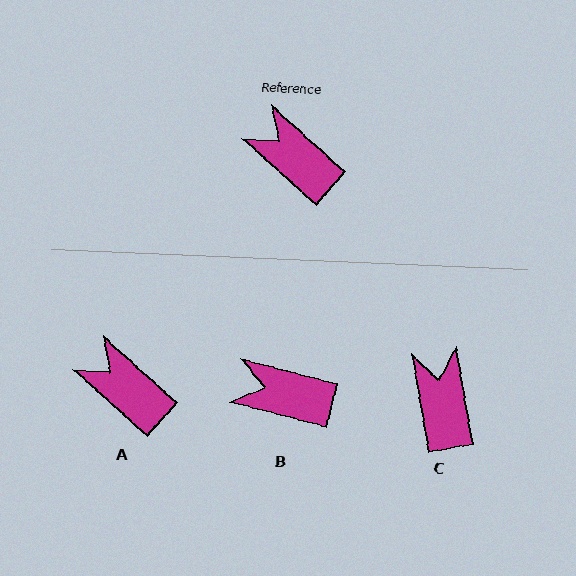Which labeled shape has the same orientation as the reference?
A.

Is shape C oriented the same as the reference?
No, it is off by about 38 degrees.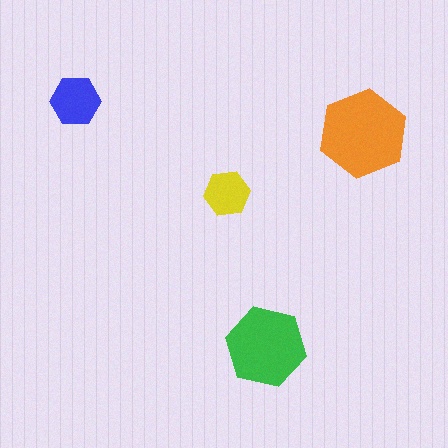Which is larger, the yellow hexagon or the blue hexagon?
The blue one.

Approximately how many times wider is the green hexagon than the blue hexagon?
About 1.5 times wider.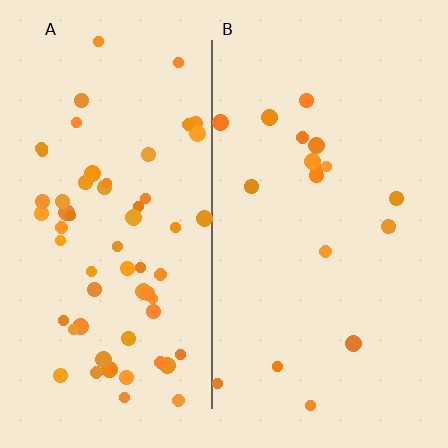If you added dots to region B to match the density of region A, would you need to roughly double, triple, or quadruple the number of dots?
Approximately triple.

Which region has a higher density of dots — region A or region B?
A (the left).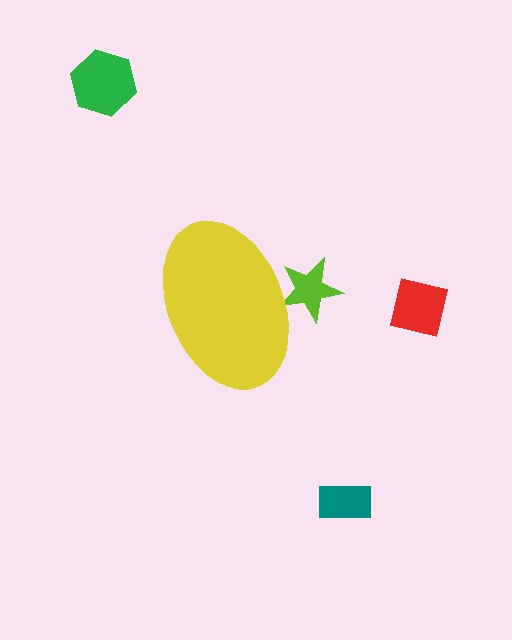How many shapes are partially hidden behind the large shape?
1 shape is partially hidden.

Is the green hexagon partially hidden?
No, the green hexagon is fully visible.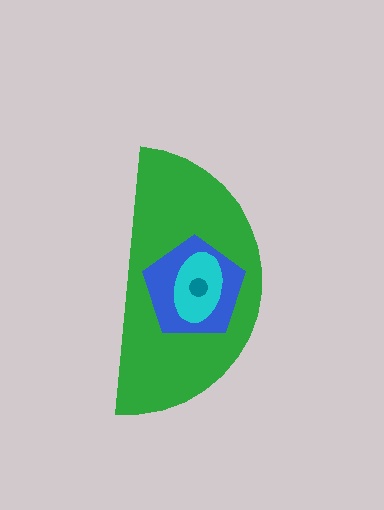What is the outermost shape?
The green semicircle.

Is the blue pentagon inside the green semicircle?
Yes.